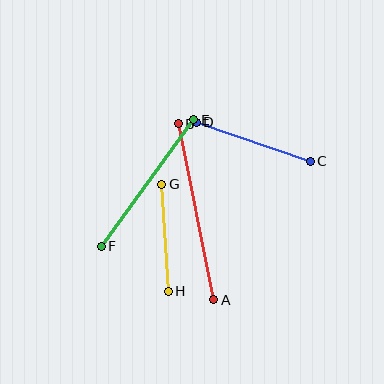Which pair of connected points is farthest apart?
Points A and B are farthest apart.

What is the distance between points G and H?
The distance is approximately 107 pixels.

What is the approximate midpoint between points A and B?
The midpoint is at approximately (196, 212) pixels.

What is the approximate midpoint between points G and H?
The midpoint is at approximately (165, 238) pixels.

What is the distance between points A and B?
The distance is approximately 179 pixels.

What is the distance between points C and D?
The distance is approximately 120 pixels.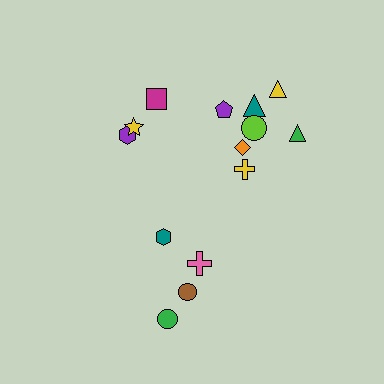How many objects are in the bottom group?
There are 4 objects.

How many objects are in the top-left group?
There are 3 objects.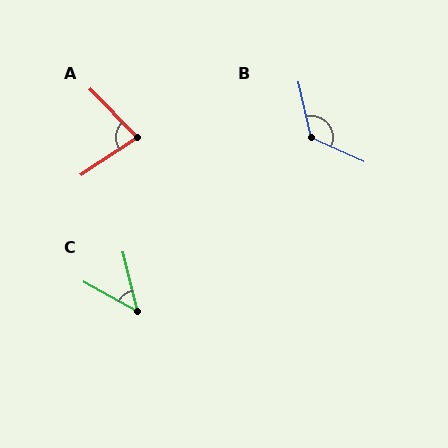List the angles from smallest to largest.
C (48°), A (79°), B (127°).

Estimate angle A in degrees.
Approximately 79 degrees.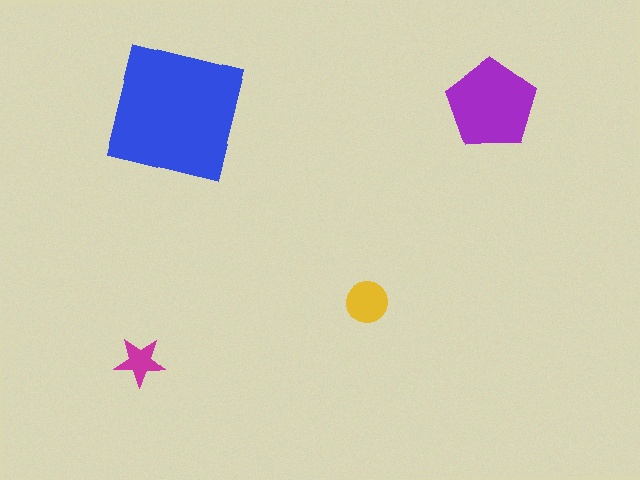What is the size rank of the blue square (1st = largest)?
1st.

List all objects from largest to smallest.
The blue square, the purple pentagon, the yellow circle, the magenta star.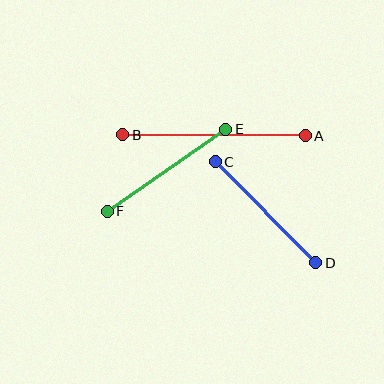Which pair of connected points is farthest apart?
Points A and B are farthest apart.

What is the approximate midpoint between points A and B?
The midpoint is at approximately (214, 135) pixels.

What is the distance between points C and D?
The distance is approximately 143 pixels.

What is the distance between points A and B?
The distance is approximately 183 pixels.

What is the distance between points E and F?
The distance is approximately 144 pixels.